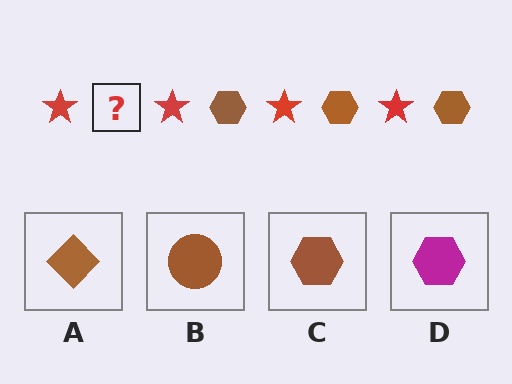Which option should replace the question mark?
Option C.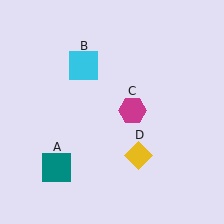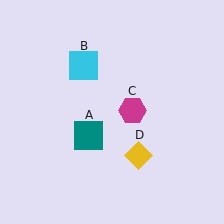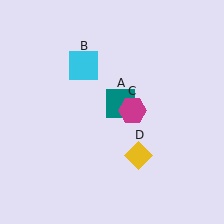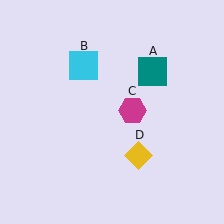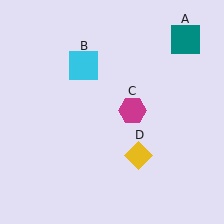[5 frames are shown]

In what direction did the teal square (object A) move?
The teal square (object A) moved up and to the right.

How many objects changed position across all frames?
1 object changed position: teal square (object A).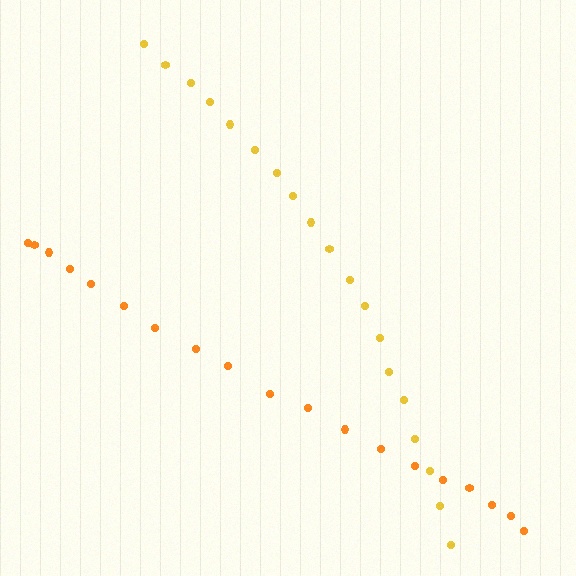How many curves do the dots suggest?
There are 2 distinct paths.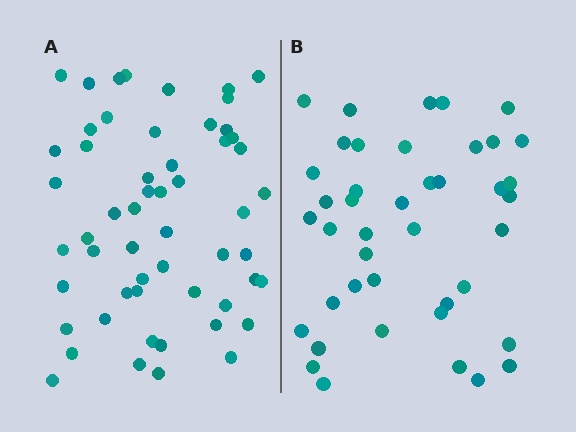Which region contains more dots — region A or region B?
Region A (the left region) has more dots.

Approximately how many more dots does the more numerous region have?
Region A has approximately 15 more dots than region B.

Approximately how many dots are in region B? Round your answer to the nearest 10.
About 40 dots. (The exact count is 42, which rounds to 40.)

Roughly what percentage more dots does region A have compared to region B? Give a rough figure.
About 30% more.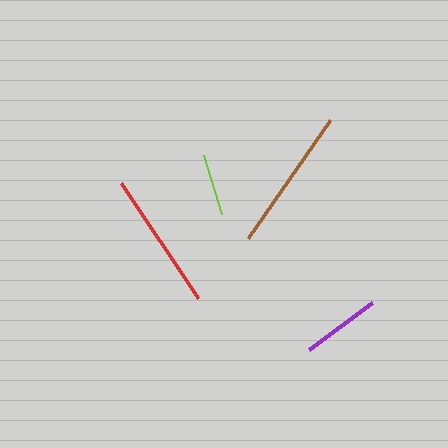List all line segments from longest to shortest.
From longest to shortest: brown, red, purple, lime.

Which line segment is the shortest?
The lime line is the shortest at approximately 63 pixels.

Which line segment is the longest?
The brown line is the longest at approximately 144 pixels.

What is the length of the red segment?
The red segment is approximately 139 pixels long.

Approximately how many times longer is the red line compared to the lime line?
The red line is approximately 2.2 times the length of the lime line.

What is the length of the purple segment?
The purple segment is approximately 79 pixels long.